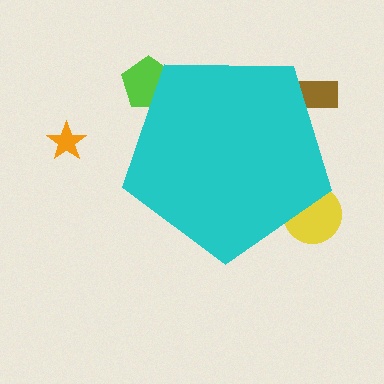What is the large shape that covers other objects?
A cyan pentagon.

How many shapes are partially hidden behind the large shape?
3 shapes are partially hidden.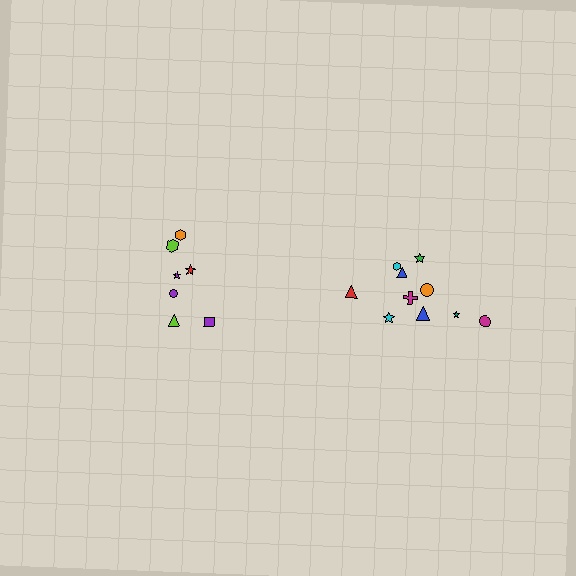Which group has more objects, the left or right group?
The right group.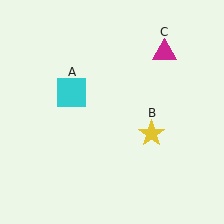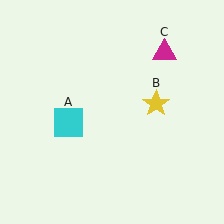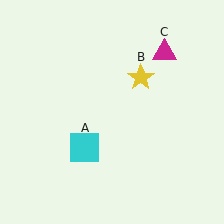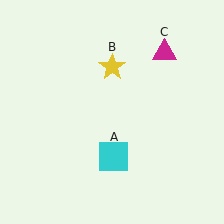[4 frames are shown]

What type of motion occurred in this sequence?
The cyan square (object A), yellow star (object B) rotated counterclockwise around the center of the scene.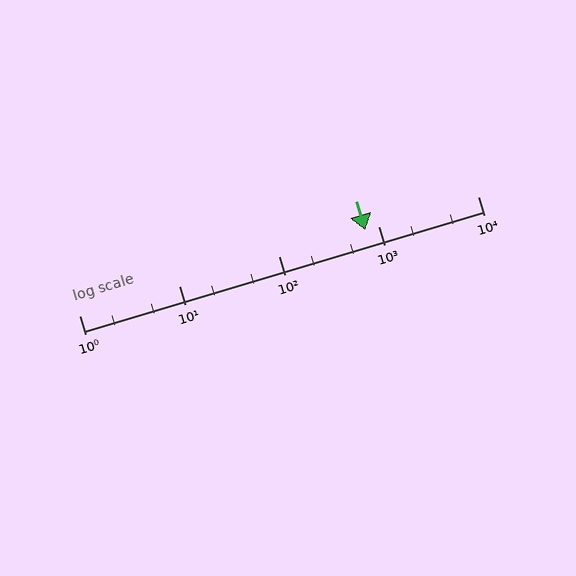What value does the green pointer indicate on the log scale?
The pointer indicates approximately 740.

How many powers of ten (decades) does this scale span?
The scale spans 4 decades, from 1 to 10000.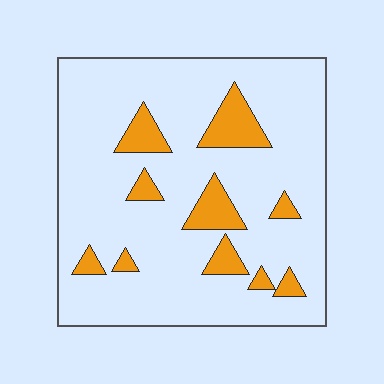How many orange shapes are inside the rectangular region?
10.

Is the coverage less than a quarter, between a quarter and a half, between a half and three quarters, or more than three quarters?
Less than a quarter.